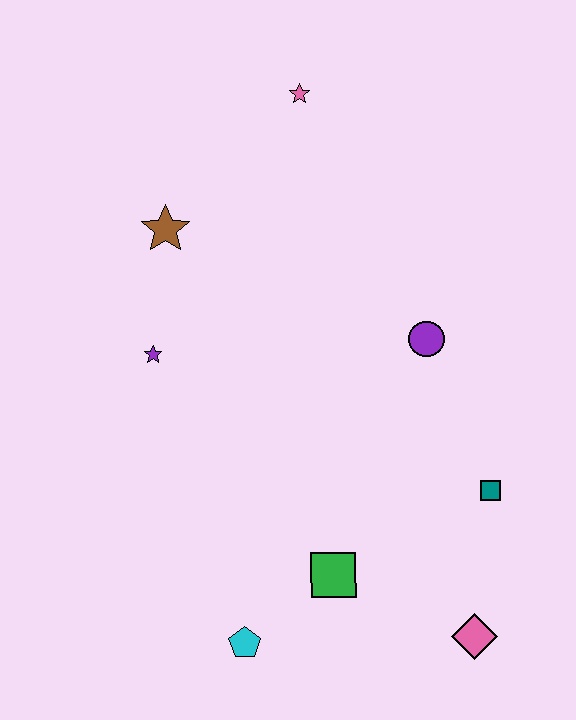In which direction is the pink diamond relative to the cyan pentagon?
The pink diamond is to the right of the cyan pentagon.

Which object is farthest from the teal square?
The pink star is farthest from the teal square.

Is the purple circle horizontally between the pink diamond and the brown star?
Yes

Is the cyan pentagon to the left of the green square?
Yes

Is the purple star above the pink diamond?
Yes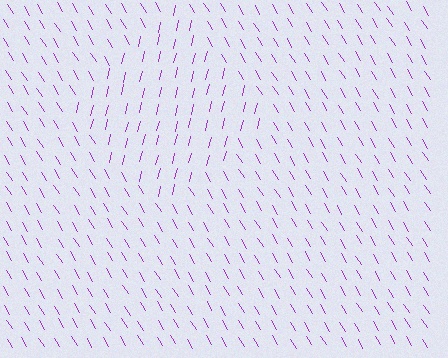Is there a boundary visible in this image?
Yes, there is a texture boundary formed by a change in line orientation.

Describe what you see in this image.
The image is filled with small purple line segments. A diamond region in the image has lines oriented differently from the surrounding lines, creating a visible texture boundary.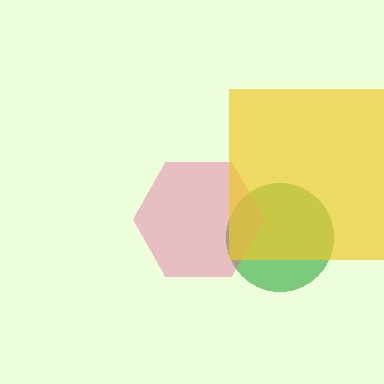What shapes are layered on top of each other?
The layered shapes are: a green circle, a pink hexagon, a yellow square.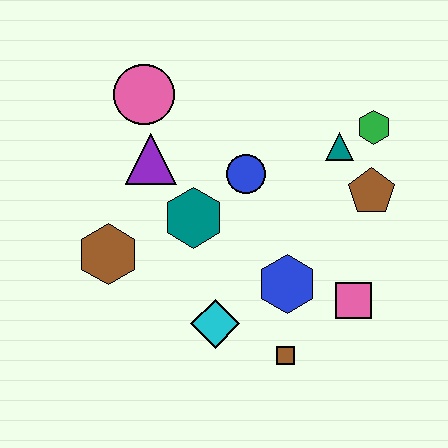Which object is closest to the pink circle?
The purple triangle is closest to the pink circle.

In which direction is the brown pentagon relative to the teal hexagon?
The brown pentagon is to the right of the teal hexagon.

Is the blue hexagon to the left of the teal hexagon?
No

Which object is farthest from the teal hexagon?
The green hexagon is farthest from the teal hexagon.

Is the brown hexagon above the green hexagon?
No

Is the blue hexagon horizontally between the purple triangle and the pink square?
Yes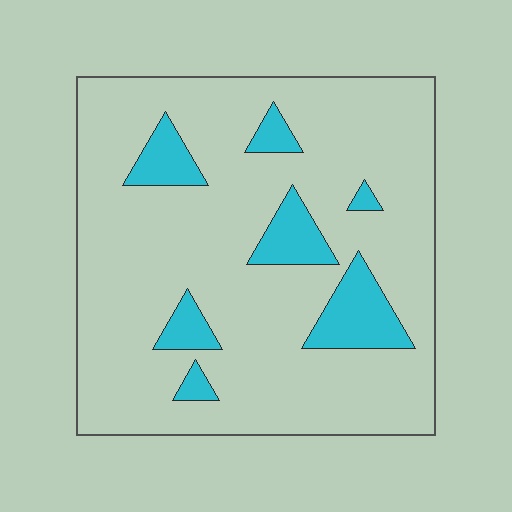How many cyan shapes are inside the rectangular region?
7.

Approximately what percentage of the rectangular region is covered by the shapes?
Approximately 15%.